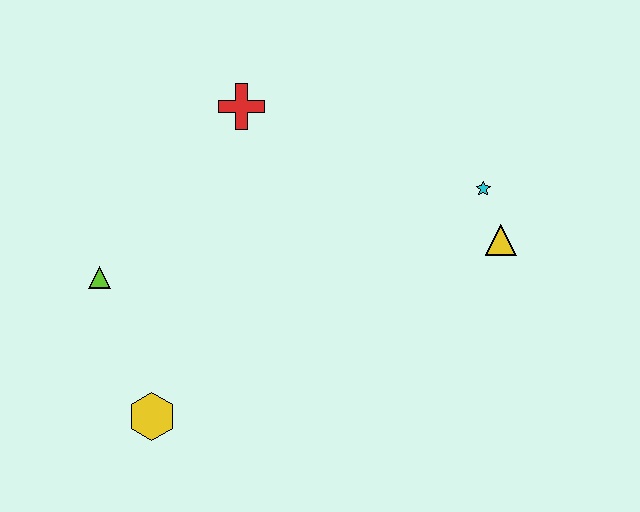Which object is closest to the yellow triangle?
The cyan star is closest to the yellow triangle.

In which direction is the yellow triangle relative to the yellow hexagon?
The yellow triangle is to the right of the yellow hexagon.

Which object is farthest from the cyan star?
The yellow hexagon is farthest from the cyan star.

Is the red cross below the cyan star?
No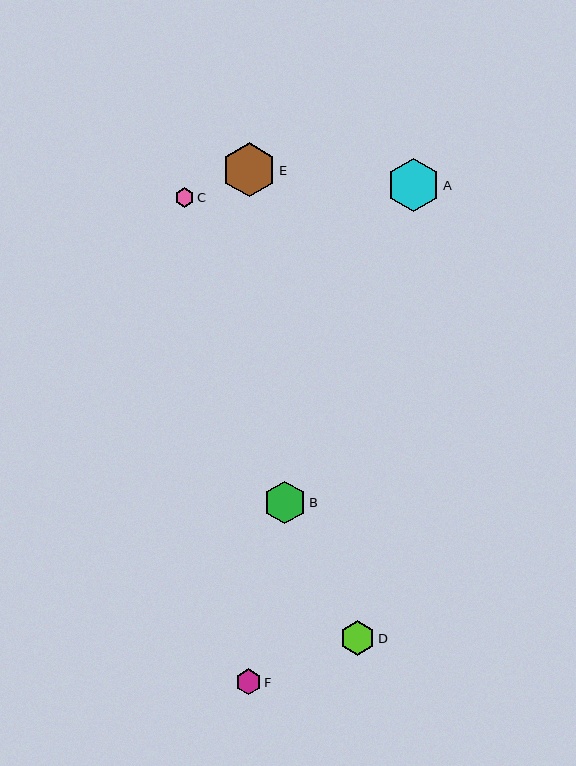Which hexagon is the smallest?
Hexagon C is the smallest with a size of approximately 19 pixels.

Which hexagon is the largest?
Hexagon E is the largest with a size of approximately 54 pixels.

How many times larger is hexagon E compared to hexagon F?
Hexagon E is approximately 2.1 times the size of hexagon F.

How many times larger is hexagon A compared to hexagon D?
Hexagon A is approximately 1.5 times the size of hexagon D.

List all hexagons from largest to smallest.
From largest to smallest: E, A, B, D, F, C.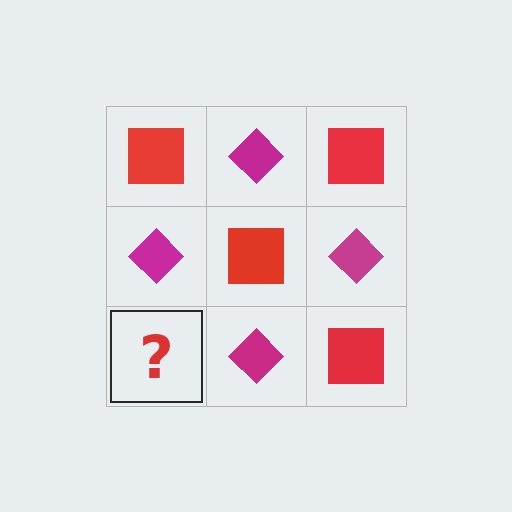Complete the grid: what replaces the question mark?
The question mark should be replaced with a red square.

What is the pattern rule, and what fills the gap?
The rule is that it alternates red square and magenta diamond in a checkerboard pattern. The gap should be filled with a red square.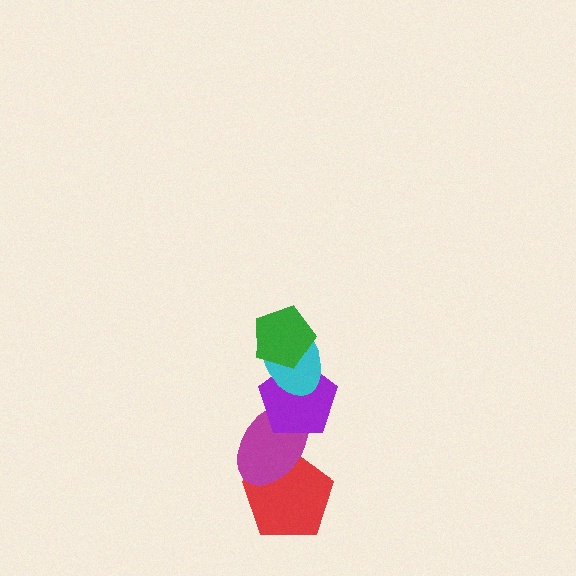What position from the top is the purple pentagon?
The purple pentagon is 3rd from the top.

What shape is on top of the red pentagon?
The magenta ellipse is on top of the red pentagon.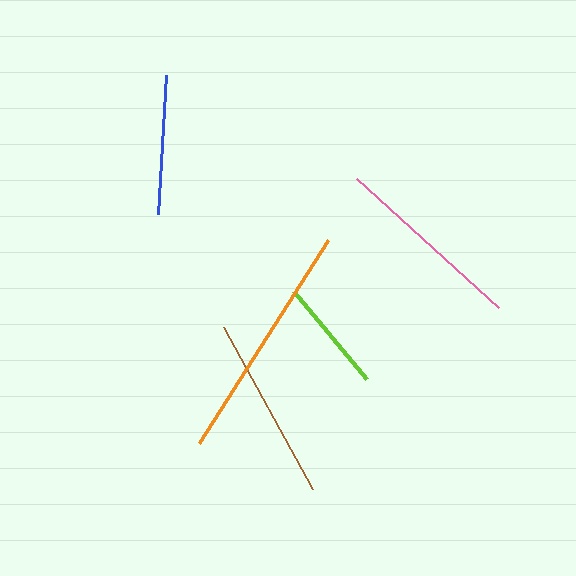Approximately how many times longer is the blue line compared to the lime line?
The blue line is approximately 1.2 times the length of the lime line.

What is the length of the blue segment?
The blue segment is approximately 140 pixels long.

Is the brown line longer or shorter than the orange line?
The orange line is longer than the brown line.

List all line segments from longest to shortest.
From longest to shortest: orange, pink, brown, blue, lime.